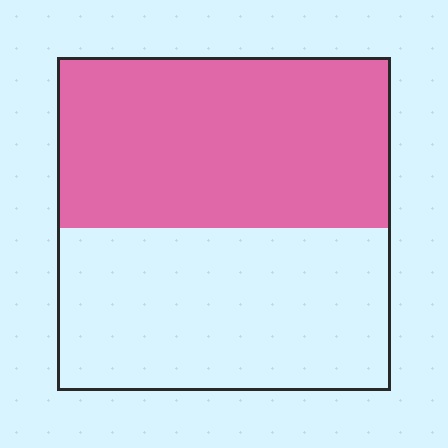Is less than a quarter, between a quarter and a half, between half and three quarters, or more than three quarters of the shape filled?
Between half and three quarters.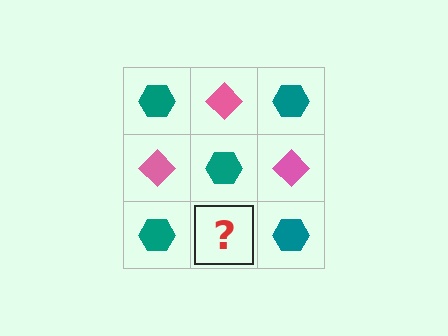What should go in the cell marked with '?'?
The missing cell should contain a pink diamond.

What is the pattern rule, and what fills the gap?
The rule is that it alternates teal hexagon and pink diamond in a checkerboard pattern. The gap should be filled with a pink diamond.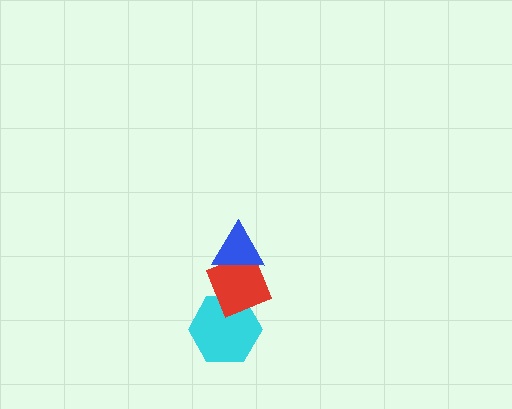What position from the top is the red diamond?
The red diamond is 2nd from the top.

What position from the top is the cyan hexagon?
The cyan hexagon is 3rd from the top.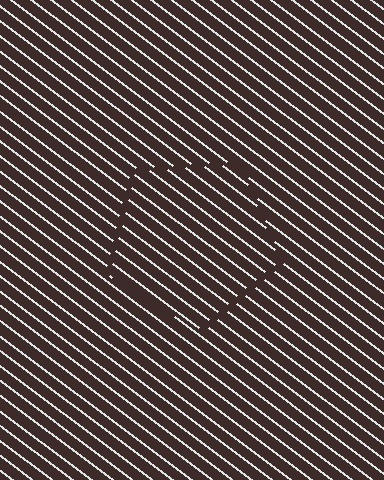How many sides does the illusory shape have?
5 sides — the line-ends trace a pentagon.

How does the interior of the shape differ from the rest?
The interior of the shape contains the same grating, shifted by half a period — the contour is defined by the phase discontinuity where line-ends from the inner and outer gratings abut.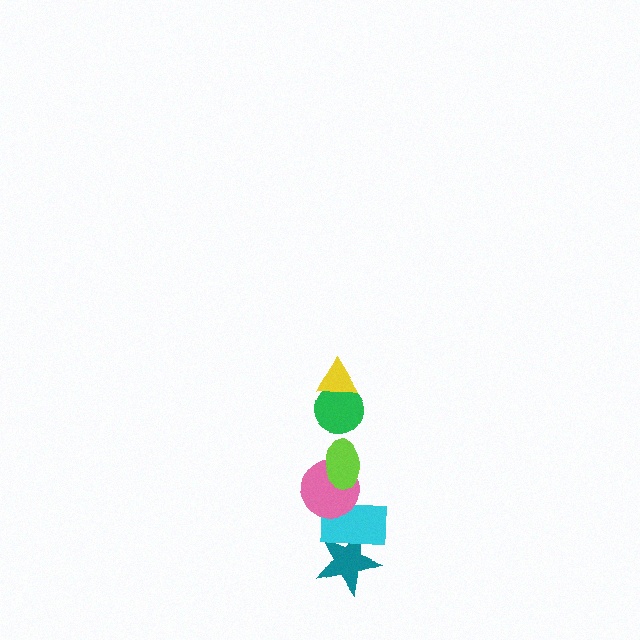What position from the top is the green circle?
The green circle is 2nd from the top.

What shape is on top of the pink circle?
The lime ellipse is on top of the pink circle.